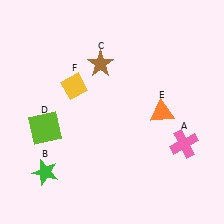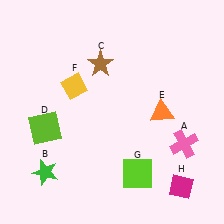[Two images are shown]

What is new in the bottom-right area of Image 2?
A lime square (G) was added in the bottom-right area of Image 2.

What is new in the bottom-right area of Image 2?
A magenta diamond (H) was added in the bottom-right area of Image 2.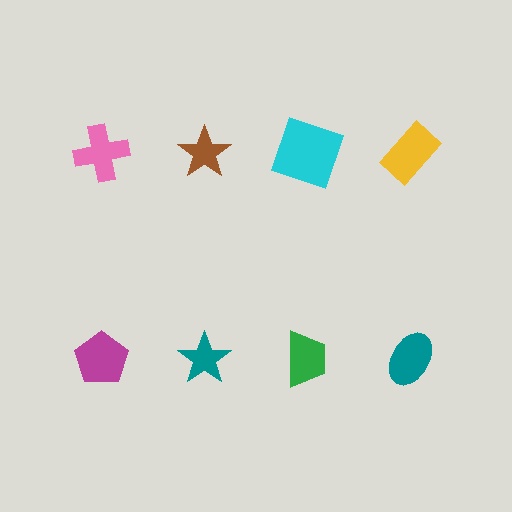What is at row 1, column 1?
A pink cross.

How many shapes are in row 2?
4 shapes.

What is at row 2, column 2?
A teal star.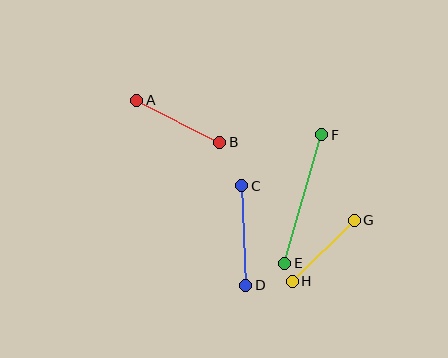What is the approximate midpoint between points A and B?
The midpoint is at approximately (178, 121) pixels.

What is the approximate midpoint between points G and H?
The midpoint is at approximately (323, 251) pixels.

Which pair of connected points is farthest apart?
Points E and F are farthest apart.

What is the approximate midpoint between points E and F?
The midpoint is at approximately (303, 199) pixels.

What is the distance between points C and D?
The distance is approximately 99 pixels.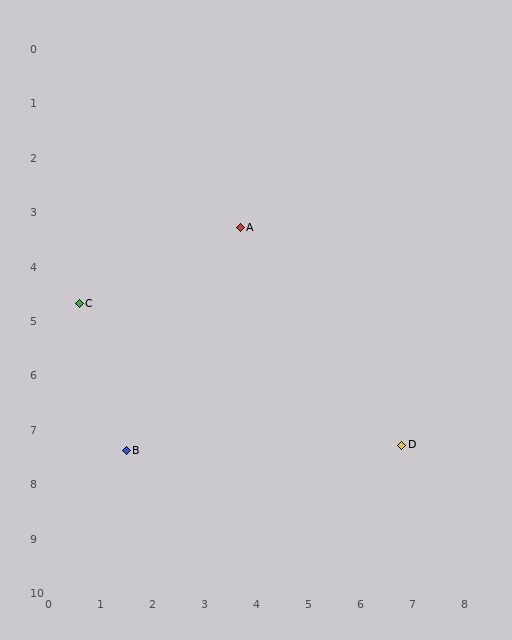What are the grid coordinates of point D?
Point D is at approximately (6.8, 7.3).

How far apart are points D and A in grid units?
Points D and A are about 5.1 grid units apart.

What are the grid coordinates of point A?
Point A is at approximately (3.7, 3.3).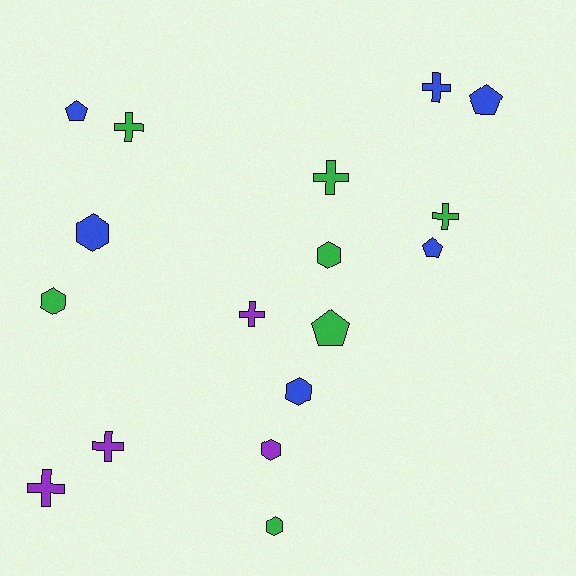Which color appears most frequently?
Green, with 7 objects.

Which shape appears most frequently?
Cross, with 7 objects.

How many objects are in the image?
There are 17 objects.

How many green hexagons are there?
There are 3 green hexagons.